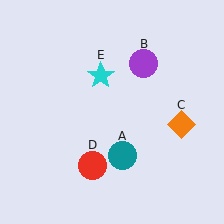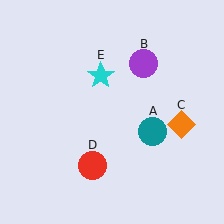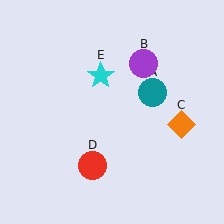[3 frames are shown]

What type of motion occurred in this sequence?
The teal circle (object A) rotated counterclockwise around the center of the scene.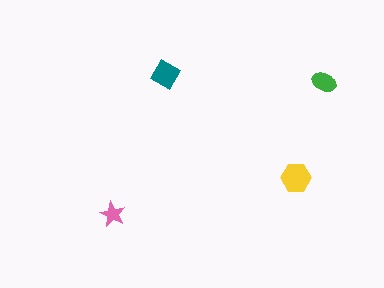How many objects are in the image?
There are 4 objects in the image.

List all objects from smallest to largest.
The pink star, the green ellipse, the teal diamond, the yellow hexagon.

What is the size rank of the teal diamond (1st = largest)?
2nd.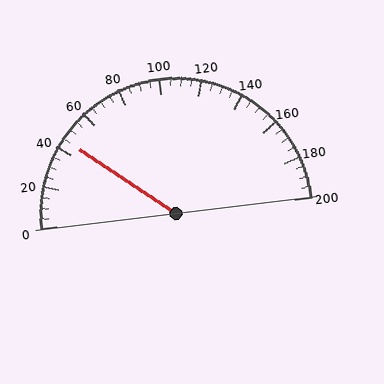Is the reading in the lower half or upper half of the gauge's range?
The reading is in the lower half of the range (0 to 200).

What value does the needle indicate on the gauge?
The needle indicates approximately 45.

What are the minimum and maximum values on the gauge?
The gauge ranges from 0 to 200.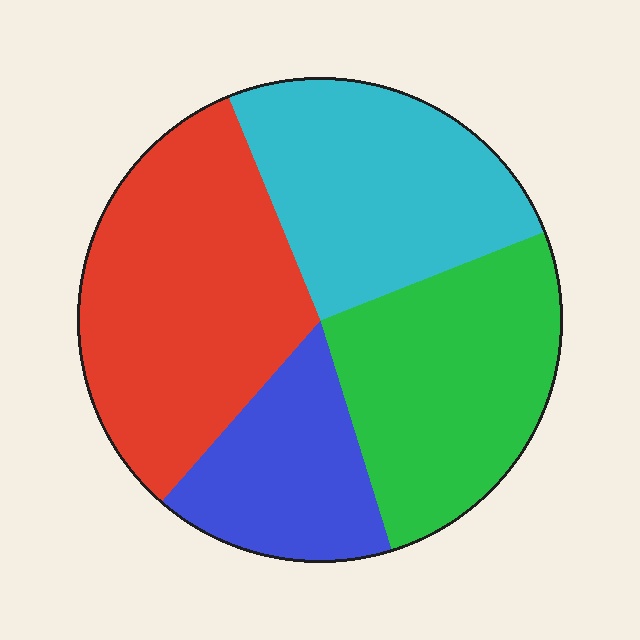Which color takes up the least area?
Blue, at roughly 15%.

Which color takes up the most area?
Red, at roughly 30%.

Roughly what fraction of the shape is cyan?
Cyan covers 25% of the shape.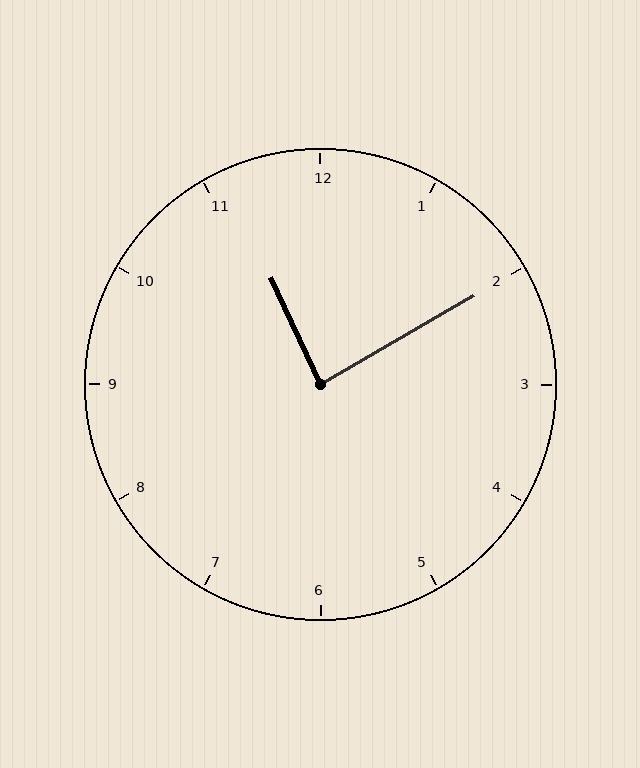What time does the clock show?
11:10.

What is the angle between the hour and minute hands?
Approximately 85 degrees.